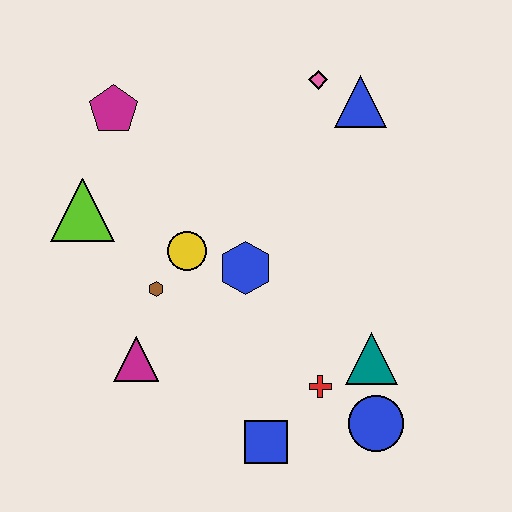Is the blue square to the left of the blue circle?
Yes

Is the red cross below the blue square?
No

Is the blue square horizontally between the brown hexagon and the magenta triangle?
No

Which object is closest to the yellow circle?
The brown hexagon is closest to the yellow circle.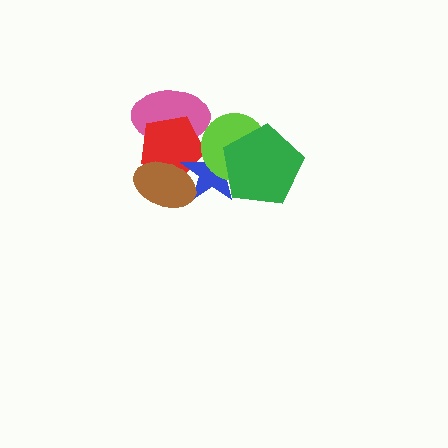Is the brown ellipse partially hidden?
No, no other shape covers it.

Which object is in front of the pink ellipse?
The red pentagon is in front of the pink ellipse.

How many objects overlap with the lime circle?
2 objects overlap with the lime circle.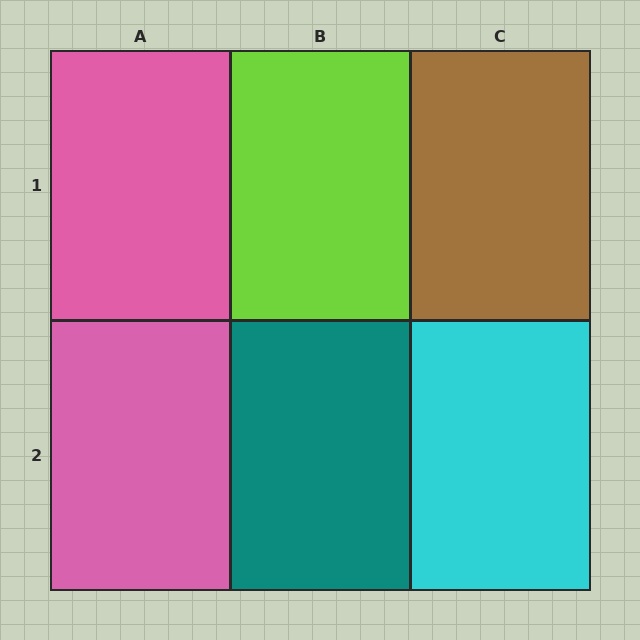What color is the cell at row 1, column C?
Brown.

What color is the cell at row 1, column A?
Pink.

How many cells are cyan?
1 cell is cyan.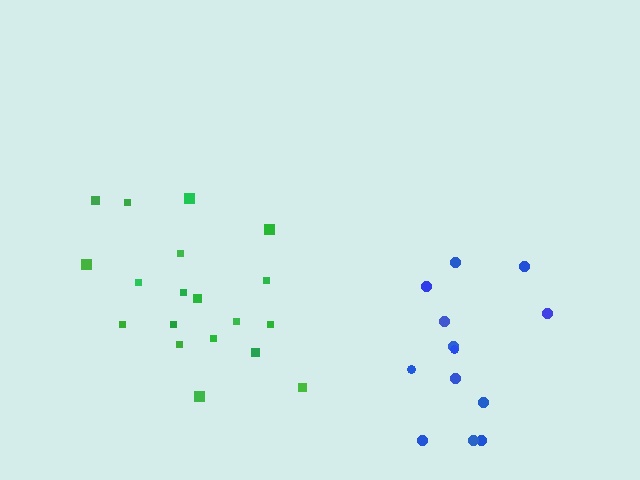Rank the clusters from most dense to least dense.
green, blue.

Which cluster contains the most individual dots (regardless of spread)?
Green (19).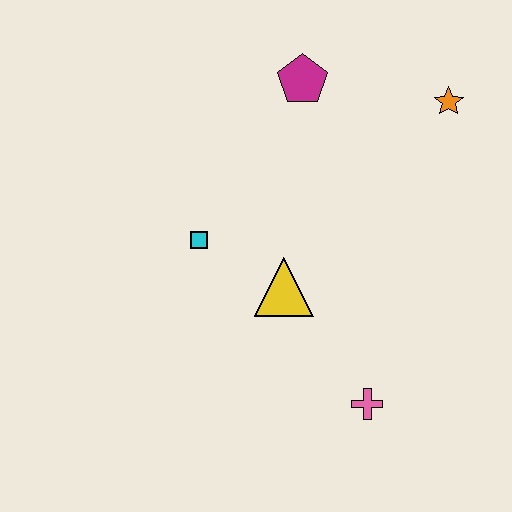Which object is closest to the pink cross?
The yellow triangle is closest to the pink cross.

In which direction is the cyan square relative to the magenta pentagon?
The cyan square is below the magenta pentagon.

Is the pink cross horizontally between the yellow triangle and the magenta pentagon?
No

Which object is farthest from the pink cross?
The magenta pentagon is farthest from the pink cross.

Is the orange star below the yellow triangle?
No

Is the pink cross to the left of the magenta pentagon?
No